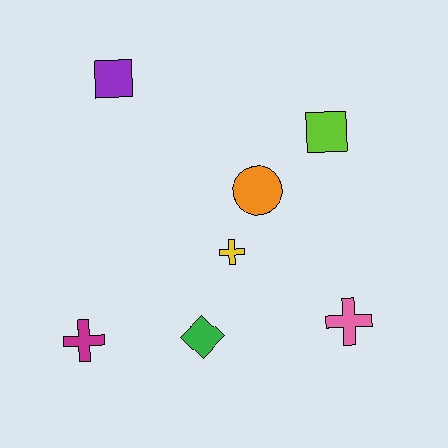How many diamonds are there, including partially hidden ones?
There is 1 diamond.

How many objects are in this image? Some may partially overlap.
There are 7 objects.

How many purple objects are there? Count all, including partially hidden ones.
There is 1 purple object.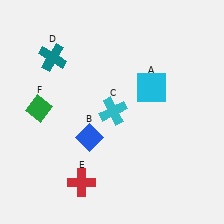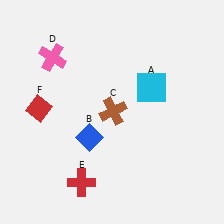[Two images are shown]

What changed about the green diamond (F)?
In Image 1, F is green. In Image 2, it changed to red.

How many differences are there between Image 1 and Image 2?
There are 3 differences between the two images.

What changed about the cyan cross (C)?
In Image 1, C is cyan. In Image 2, it changed to brown.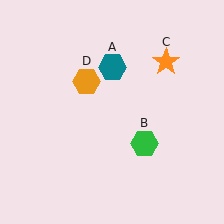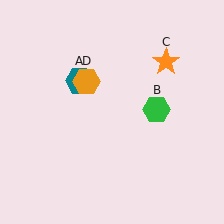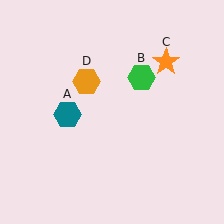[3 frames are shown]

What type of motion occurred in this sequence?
The teal hexagon (object A), green hexagon (object B) rotated counterclockwise around the center of the scene.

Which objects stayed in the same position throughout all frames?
Orange star (object C) and orange hexagon (object D) remained stationary.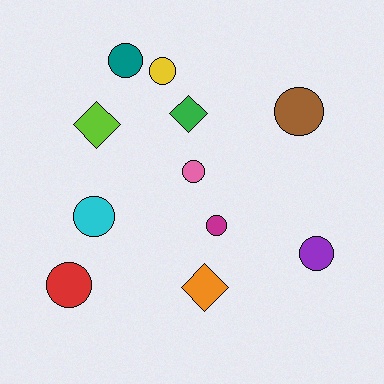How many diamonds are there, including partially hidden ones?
There are 3 diamonds.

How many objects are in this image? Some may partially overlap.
There are 11 objects.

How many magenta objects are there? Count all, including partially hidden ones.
There is 1 magenta object.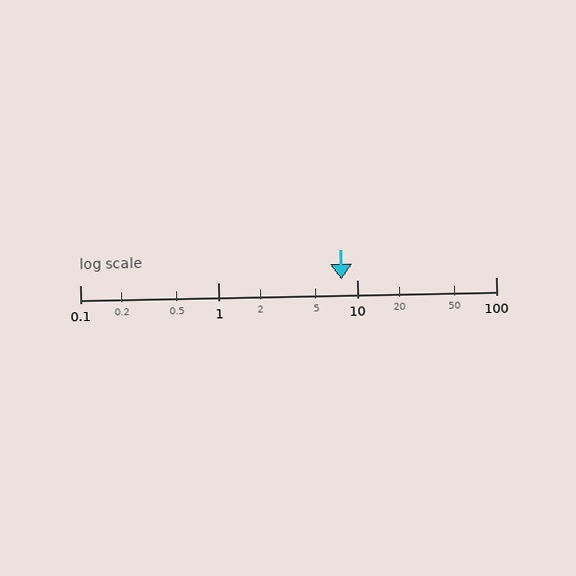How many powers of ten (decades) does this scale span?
The scale spans 3 decades, from 0.1 to 100.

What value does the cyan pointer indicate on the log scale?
The pointer indicates approximately 7.7.